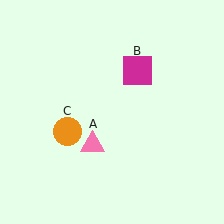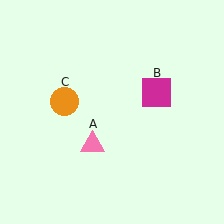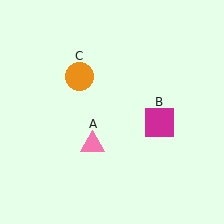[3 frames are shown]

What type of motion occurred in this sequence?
The magenta square (object B), orange circle (object C) rotated clockwise around the center of the scene.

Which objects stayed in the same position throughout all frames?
Pink triangle (object A) remained stationary.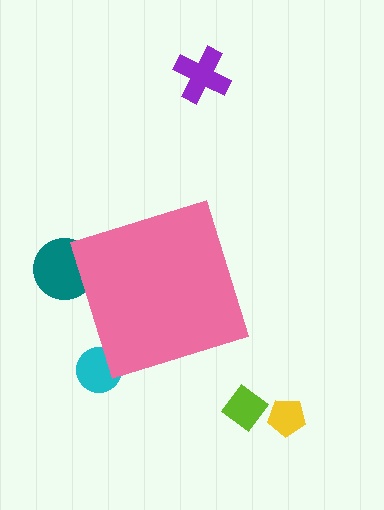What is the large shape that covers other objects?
A pink diamond.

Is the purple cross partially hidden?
No, the purple cross is fully visible.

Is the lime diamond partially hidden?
No, the lime diamond is fully visible.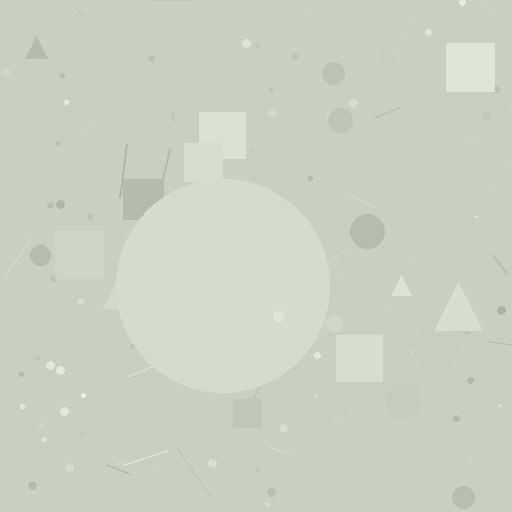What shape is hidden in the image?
A circle is hidden in the image.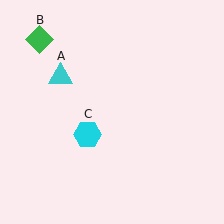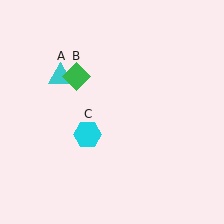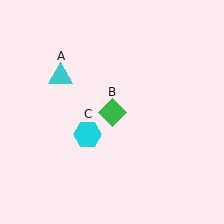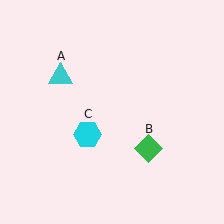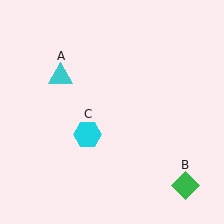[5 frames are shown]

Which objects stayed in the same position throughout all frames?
Cyan triangle (object A) and cyan hexagon (object C) remained stationary.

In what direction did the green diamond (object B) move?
The green diamond (object B) moved down and to the right.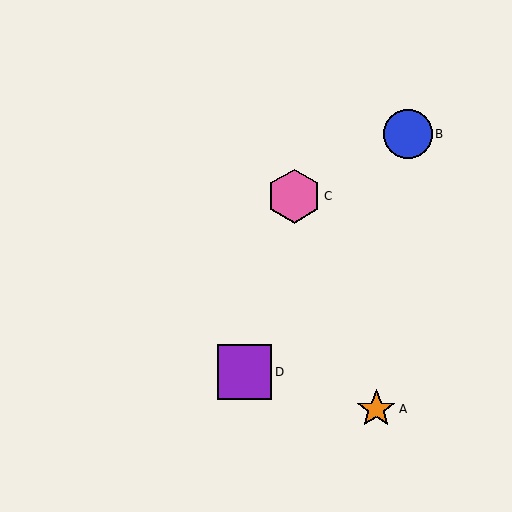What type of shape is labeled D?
Shape D is a purple square.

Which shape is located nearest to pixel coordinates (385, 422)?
The orange star (labeled A) at (376, 409) is nearest to that location.